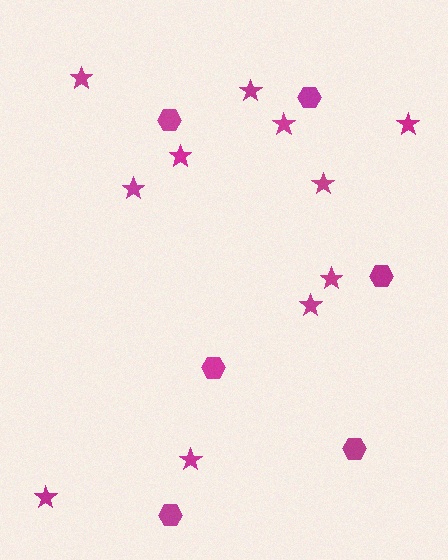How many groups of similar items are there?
There are 2 groups: one group of stars (11) and one group of hexagons (6).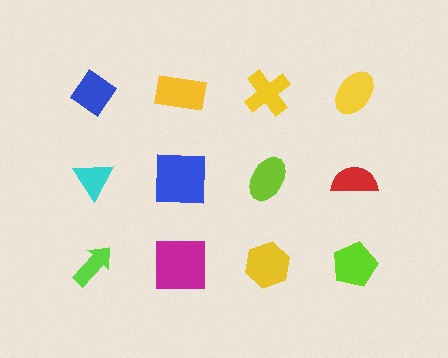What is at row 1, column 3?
A yellow cross.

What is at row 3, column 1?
A lime arrow.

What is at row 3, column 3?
A yellow hexagon.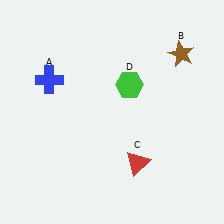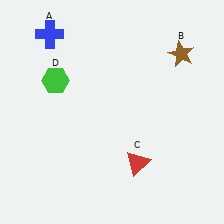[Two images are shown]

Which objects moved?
The objects that moved are: the blue cross (A), the green hexagon (D).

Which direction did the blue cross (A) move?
The blue cross (A) moved up.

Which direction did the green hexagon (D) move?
The green hexagon (D) moved left.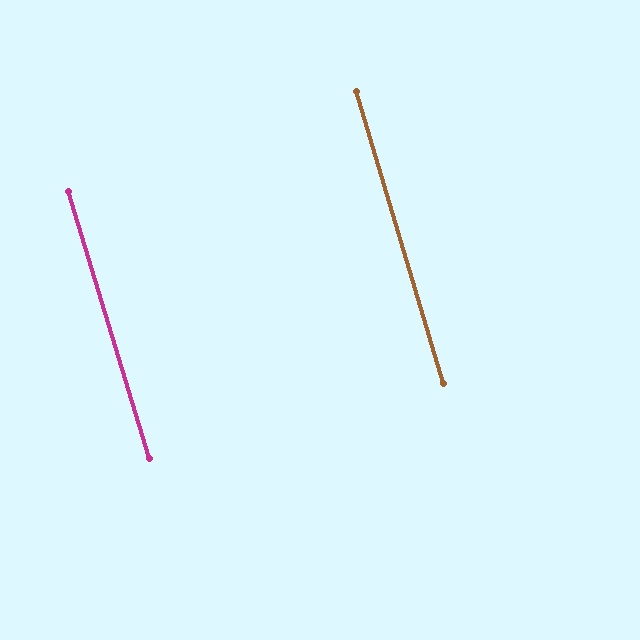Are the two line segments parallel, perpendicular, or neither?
Parallel — their directions differ by only 0.5°.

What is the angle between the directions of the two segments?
Approximately 0 degrees.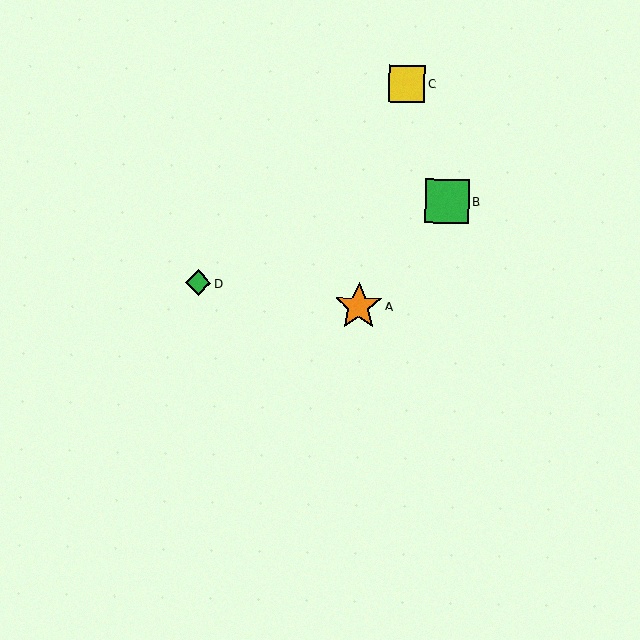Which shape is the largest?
The orange star (labeled A) is the largest.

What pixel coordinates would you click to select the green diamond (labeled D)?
Click at (198, 283) to select the green diamond D.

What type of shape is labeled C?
Shape C is a yellow square.